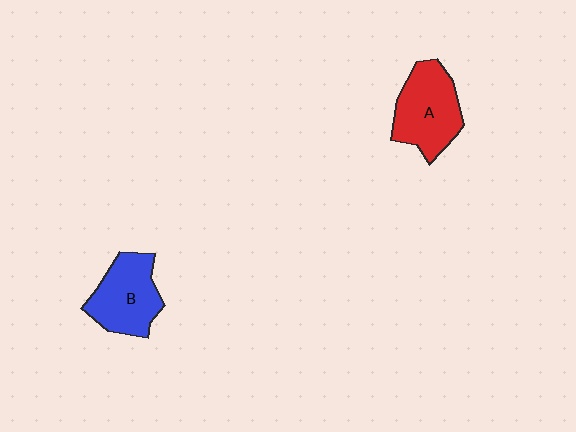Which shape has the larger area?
Shape A (red).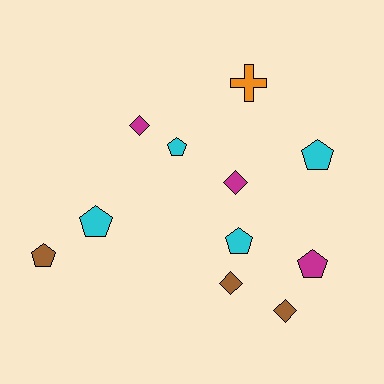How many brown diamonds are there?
There are 2 brown diamonds.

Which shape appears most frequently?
Pentagon, with 6 objects.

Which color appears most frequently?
Cyan, with 4 objects.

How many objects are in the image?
There are 11 objects.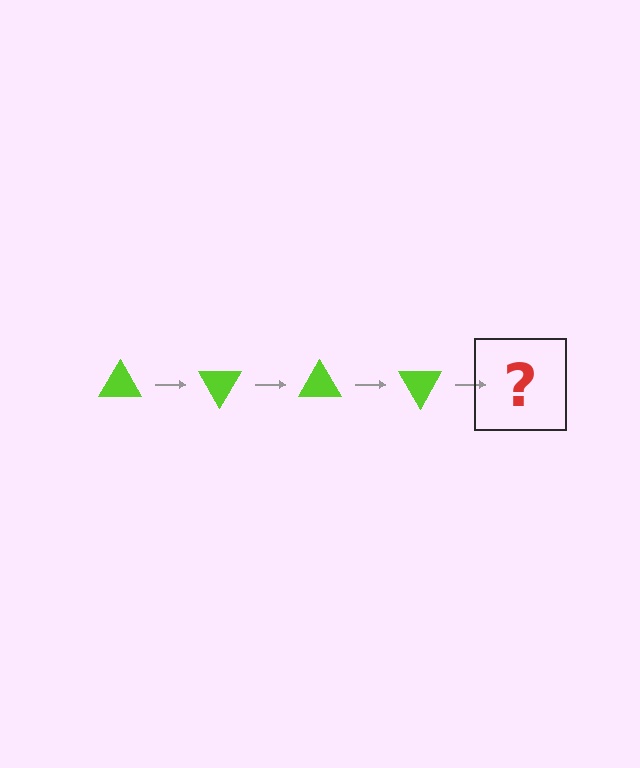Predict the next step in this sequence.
The next step is a lime triangle rotated 240 degrees.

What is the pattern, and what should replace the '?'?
The pattern is that the triangle rotates 60 degrees each step. The '?' should be a lime triangle rotated 240 degrees.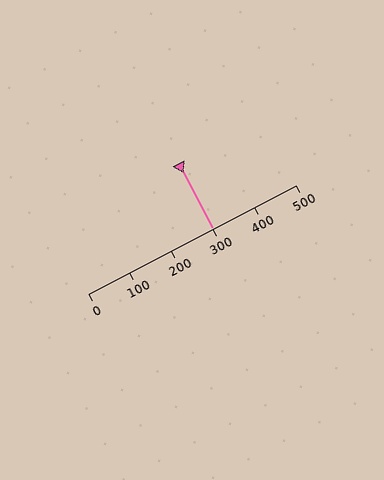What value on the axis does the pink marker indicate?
The marker indicates approximately 300.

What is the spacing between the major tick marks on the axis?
The major ticks are spaced 100 apart.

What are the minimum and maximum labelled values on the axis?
The axis runs from 0 to 500.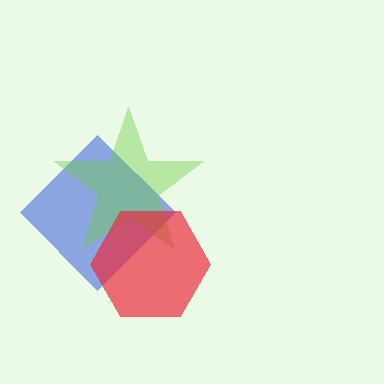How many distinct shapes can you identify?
There are 3 distinct shapes: a blue diamond, a lime star, a red hexagon.